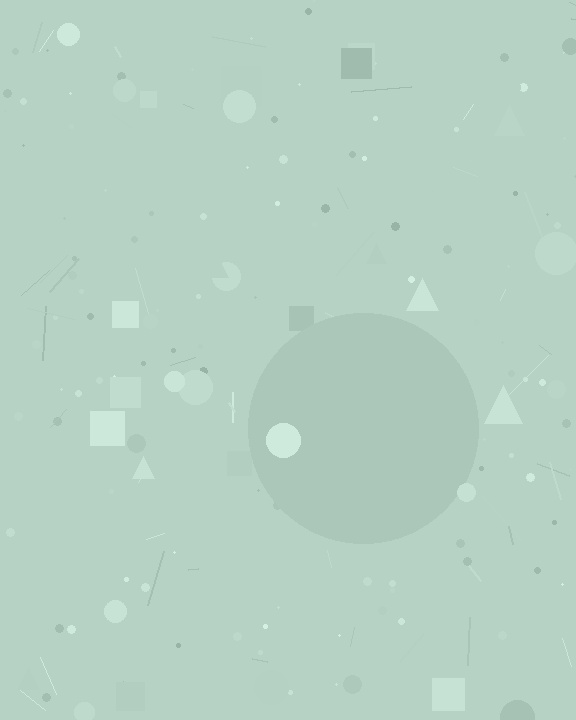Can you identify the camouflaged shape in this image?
The camouflaged shape is a circle.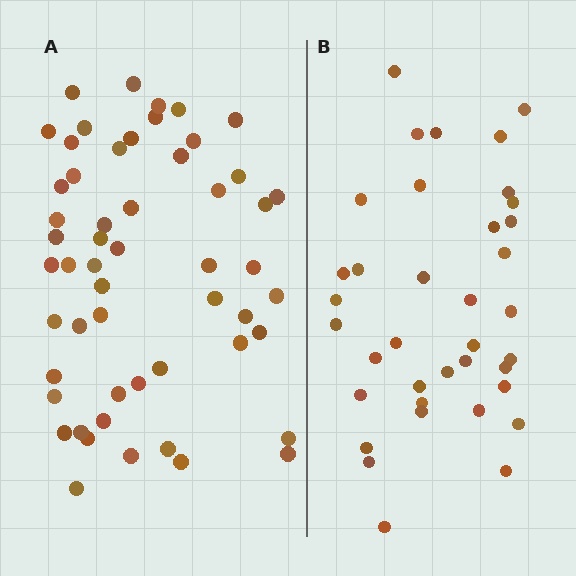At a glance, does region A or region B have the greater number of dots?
Region A (the left region) has more dots.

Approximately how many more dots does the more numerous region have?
Region A has approximately 15 more dots than region B.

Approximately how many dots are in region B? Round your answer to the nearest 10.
About 40 dots. (The exact count is 37, which rounds to 40.)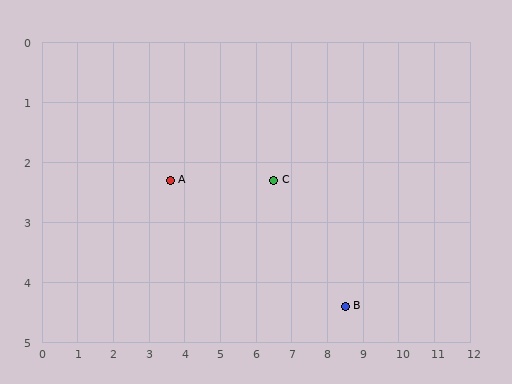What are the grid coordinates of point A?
Point A is at approximately (3.6, 2.3).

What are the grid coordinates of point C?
Point C is at approximately (6.5, 2.3).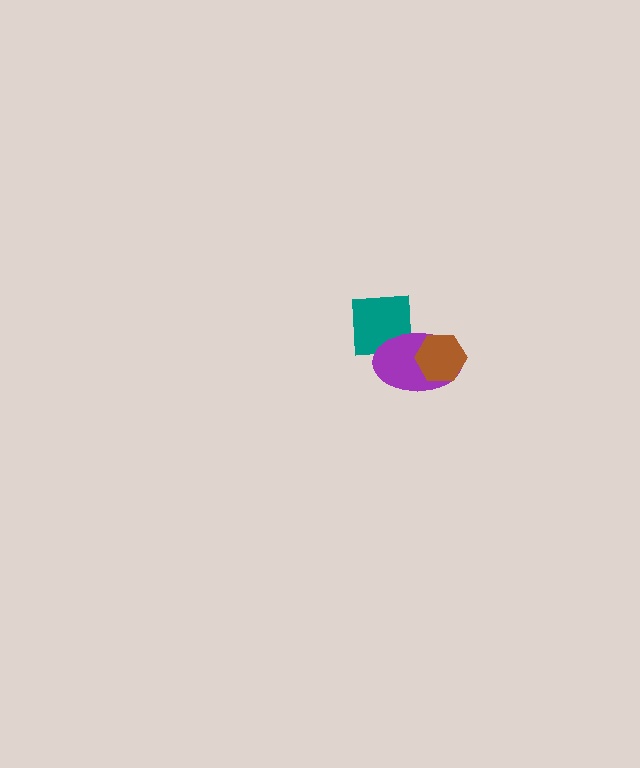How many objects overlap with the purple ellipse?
2 objects overlap with the purple ellipse.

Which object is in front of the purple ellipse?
The brown hexagon is in front of the purple ellipse.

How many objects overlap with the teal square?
1 object overlaps with the teal square.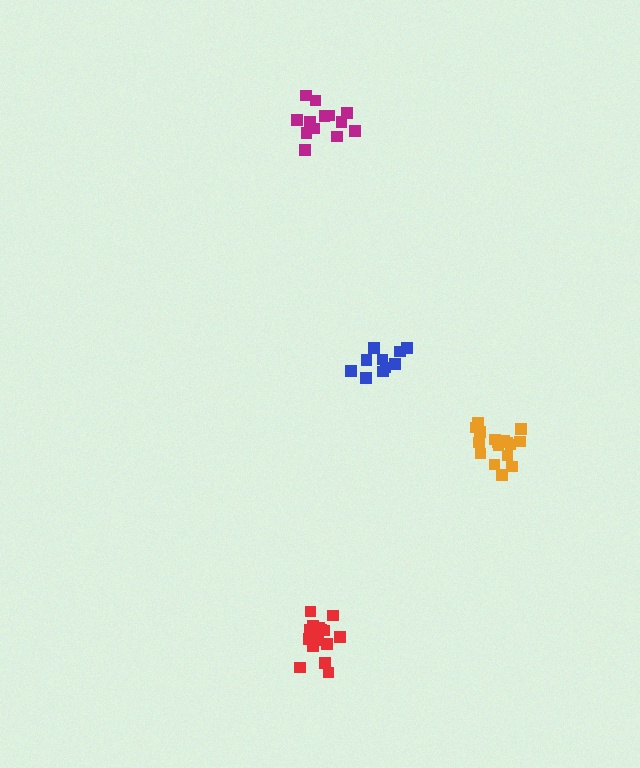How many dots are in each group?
Group 1: 11 dots, Group 2: 16 dots, Group 3: 17 dots, Group 4: 13 dots (57 total).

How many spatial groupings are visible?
There are 4 spatial groupings.